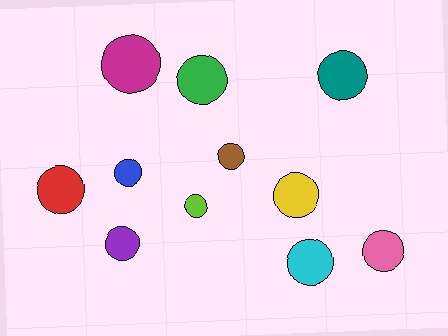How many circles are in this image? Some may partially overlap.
There are 11 circles.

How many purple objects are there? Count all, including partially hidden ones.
There is 1 purple object.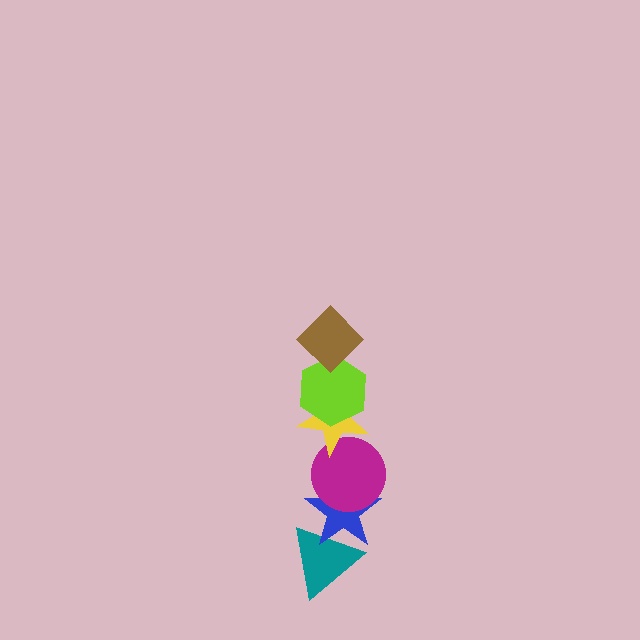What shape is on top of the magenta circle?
The yellow star is on top of the magenta circle.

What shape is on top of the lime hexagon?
The brown diamond is on top of the lime hexagon.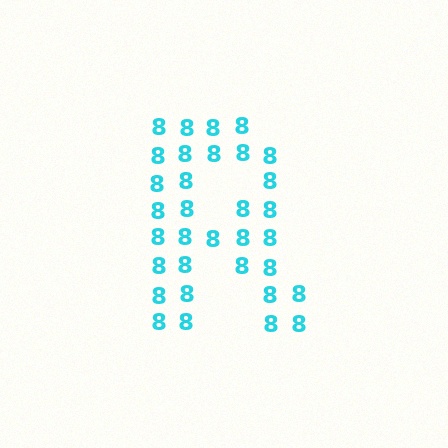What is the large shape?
The large shape is the letter R.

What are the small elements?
The small elements are digit 8's.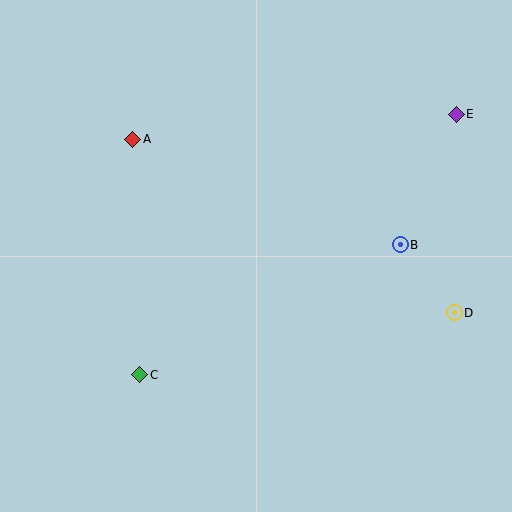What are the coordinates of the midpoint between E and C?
The midpoint between E and C is at (298, 245).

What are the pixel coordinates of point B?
Point B is at (400, 245).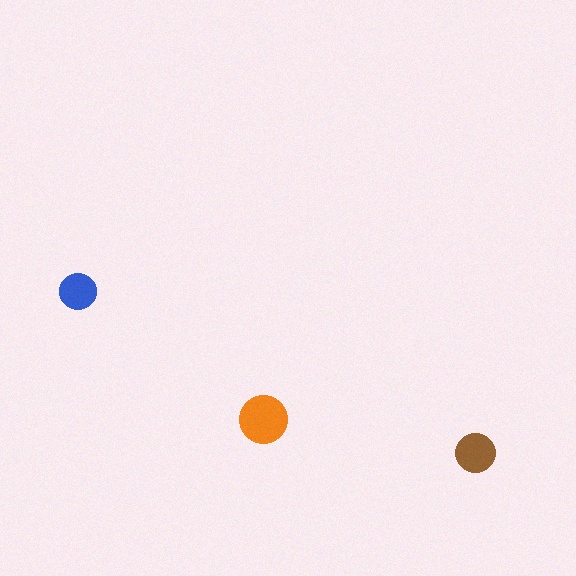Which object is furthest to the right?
The brown circle is rightmost.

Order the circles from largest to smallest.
the orange one, the brown one, the blue one.